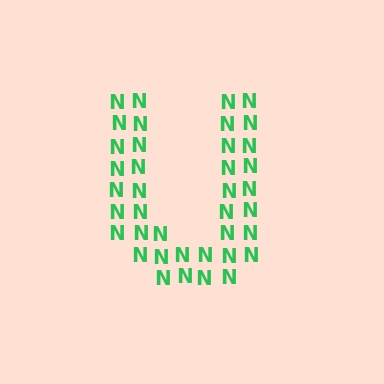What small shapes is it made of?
It is made of small letter N's.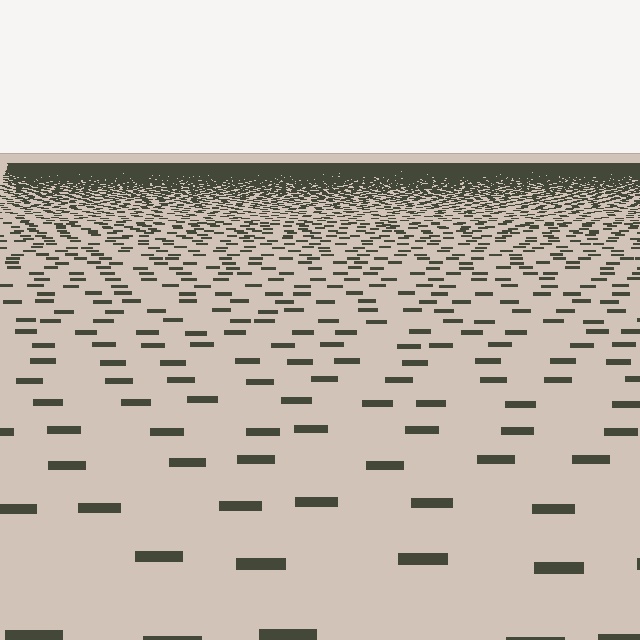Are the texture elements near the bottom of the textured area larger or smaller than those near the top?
Larger. Near the bottom, elements are closer to the viewer and appear at a bigger on-screen size.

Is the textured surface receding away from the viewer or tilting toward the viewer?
The surface is receding away from the viewer. Texture elements get smaller and denser toward the top.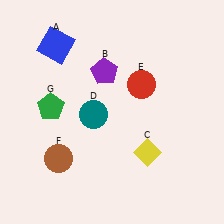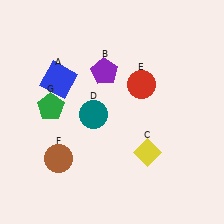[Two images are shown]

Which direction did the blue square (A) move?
The blue square (A) moved down.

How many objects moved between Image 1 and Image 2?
1 object moved between the two images.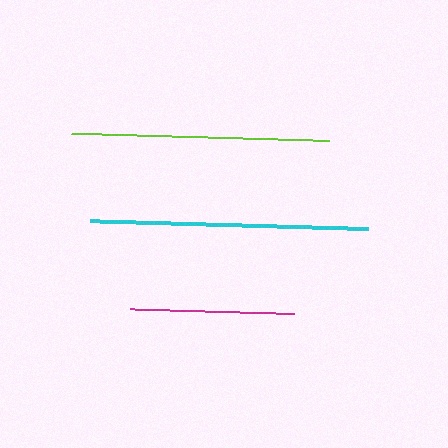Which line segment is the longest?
The cyan line is the longest at approximately 278 pixels.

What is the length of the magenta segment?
The magenta segment is approximately 165 pixels long.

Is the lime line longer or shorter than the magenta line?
The lime line is longer than the magenta line.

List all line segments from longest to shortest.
From longest to shortest: cyan, lime, magenta.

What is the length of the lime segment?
The lime segment is approximately 257 pixels long.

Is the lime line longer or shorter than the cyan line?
The cyan line is longer than the lime line.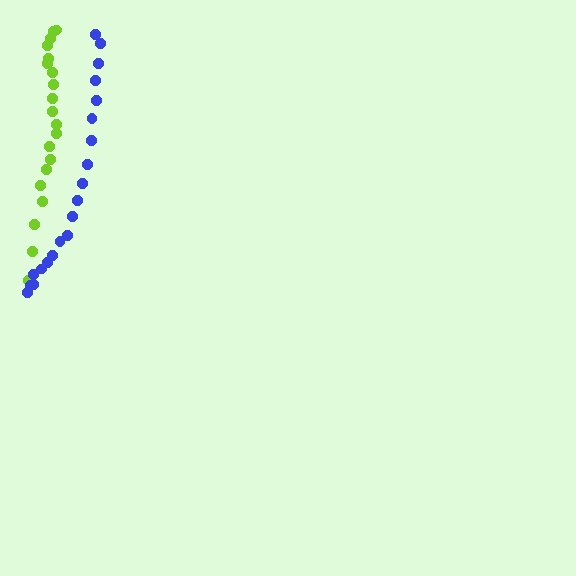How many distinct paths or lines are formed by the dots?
There are 2 distinct paths.